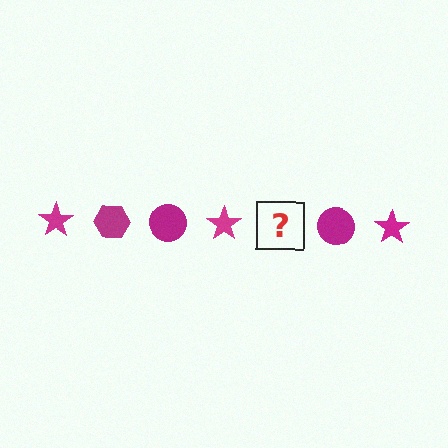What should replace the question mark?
The question mark should be replaced with a magenta hexagon.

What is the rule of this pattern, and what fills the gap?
The rule is that the pattern cycles through star, hexagon, circle shapes in magenta. The gap should be filled with a magenta hexagon.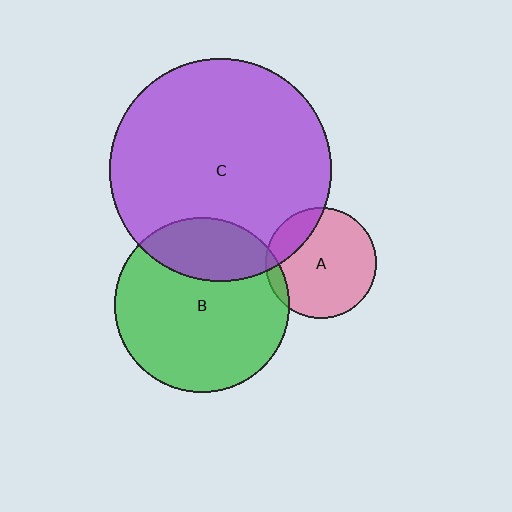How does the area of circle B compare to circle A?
Approximately 2.5 times.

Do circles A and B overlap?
Yes.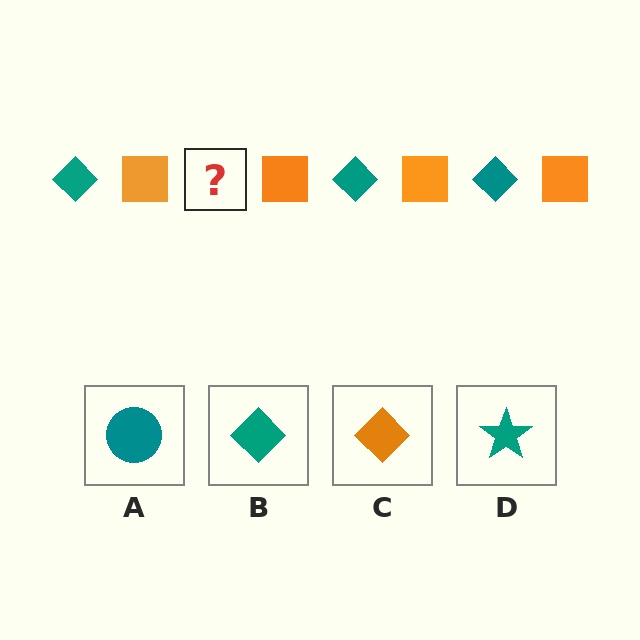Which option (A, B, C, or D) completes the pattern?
B.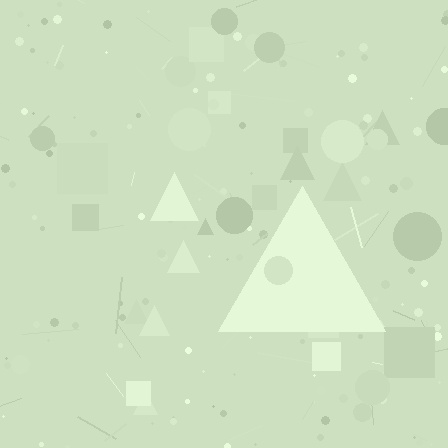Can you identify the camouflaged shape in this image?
The camouflaged shape is a triangle.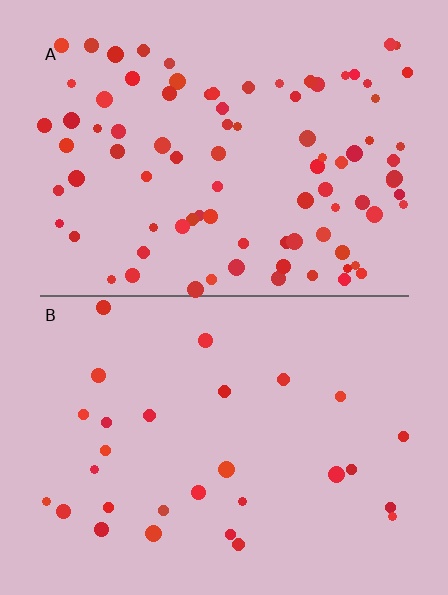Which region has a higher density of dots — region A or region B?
A (the top).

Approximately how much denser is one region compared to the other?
Approximately 3.1× — region A over region B.